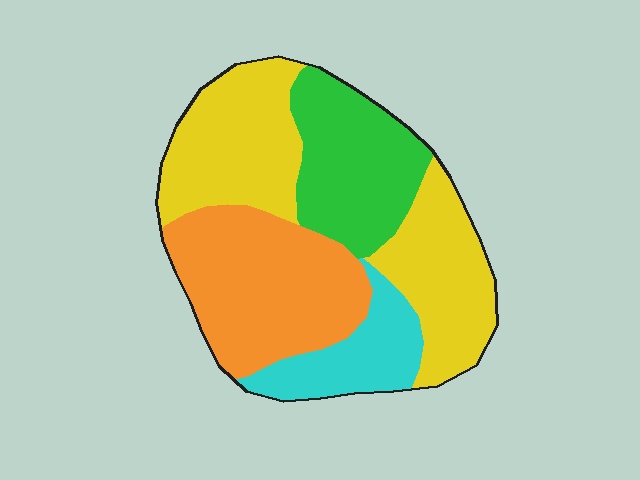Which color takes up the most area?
Yellow, at roughly 40%.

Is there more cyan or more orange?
Orange.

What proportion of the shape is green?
Green takes up about one fifth (1/5) of the shape.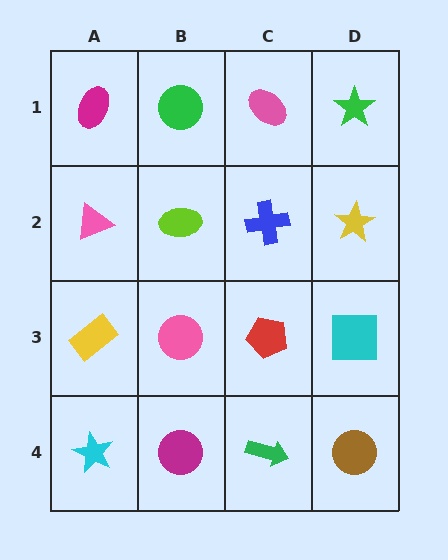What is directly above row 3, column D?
A yellow star.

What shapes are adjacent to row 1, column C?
A blue cross (row 2, column C), a green circle (row 1, column B), a green star (row 1, column D).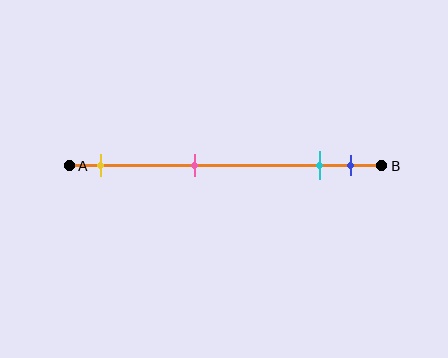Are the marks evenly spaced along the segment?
No, the marks are not evenly spaced.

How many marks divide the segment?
There are 4 marks dividing the segment.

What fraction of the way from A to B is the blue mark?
The blue mark is approximately 90% (0.9) of the way from A to B.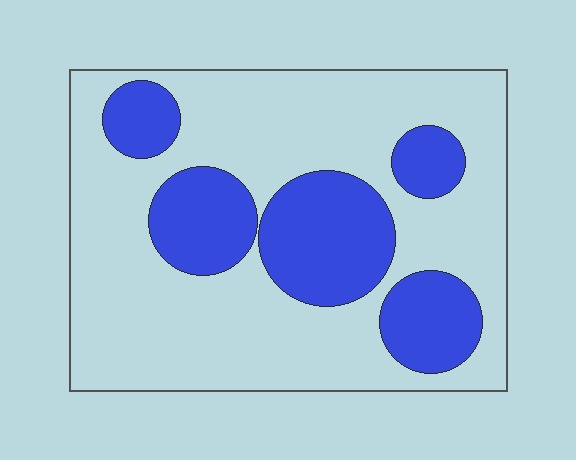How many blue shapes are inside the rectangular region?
5.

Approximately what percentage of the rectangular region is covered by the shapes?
Approximately 30%.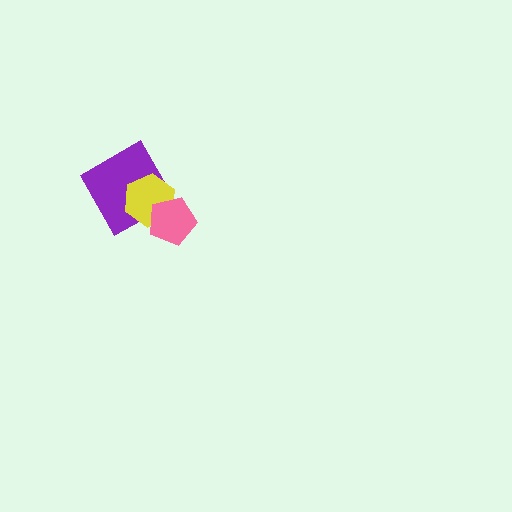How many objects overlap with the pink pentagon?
2 objects overlap with the pink pentagon.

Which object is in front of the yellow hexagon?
The pink pentagon is in front of the yellow hexagon.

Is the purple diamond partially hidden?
Yes, it is partially covered by another shape.